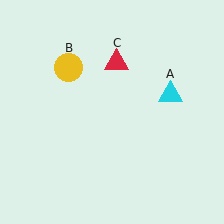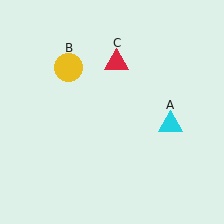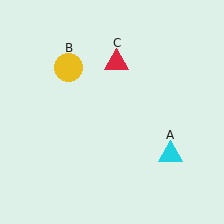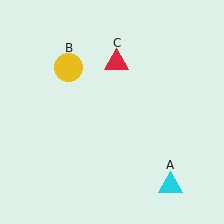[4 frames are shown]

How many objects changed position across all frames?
1 object changed position: cyan triangle (object A).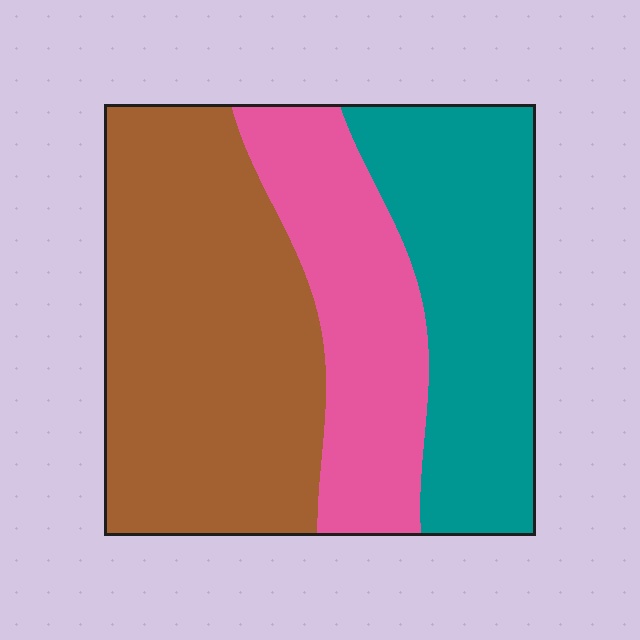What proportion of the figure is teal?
Teal covers roughly 30% of the figure.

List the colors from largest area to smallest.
From largest to smallest: brown, teal, pink.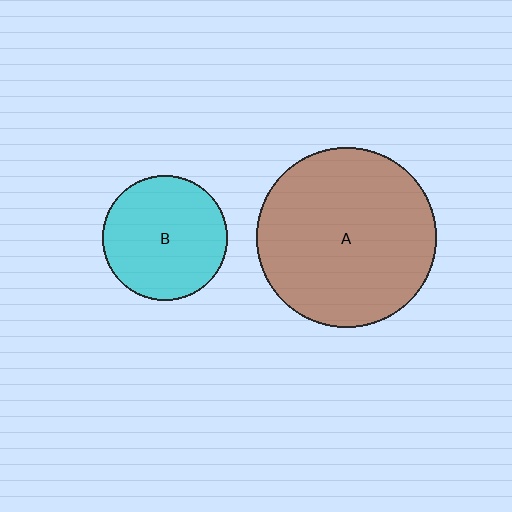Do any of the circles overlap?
No, none of the circles overlap.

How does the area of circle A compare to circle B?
Approximately 2.1 times.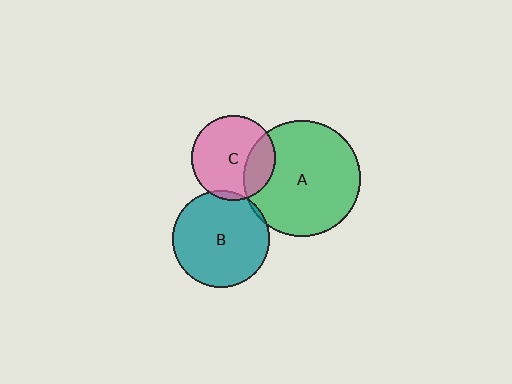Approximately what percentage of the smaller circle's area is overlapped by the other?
Approximately 5%.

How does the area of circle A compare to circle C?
Approximately 1.9 times.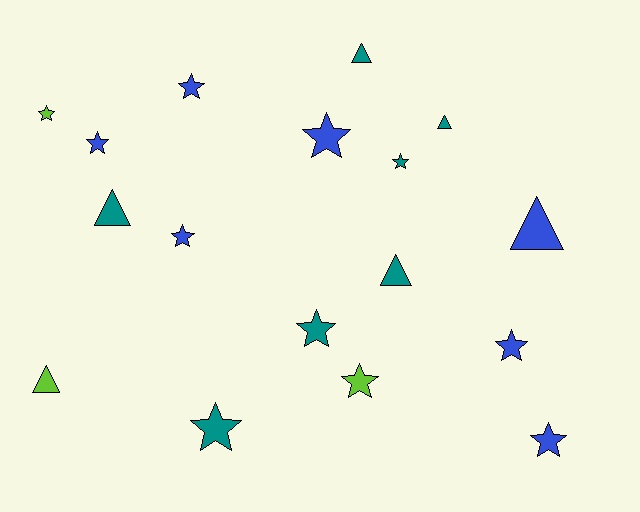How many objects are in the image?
There are 17 objects.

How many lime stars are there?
There are 2 lime stars.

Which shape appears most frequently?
Star, with 11 objects.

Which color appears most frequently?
Teal, with 7 objects.